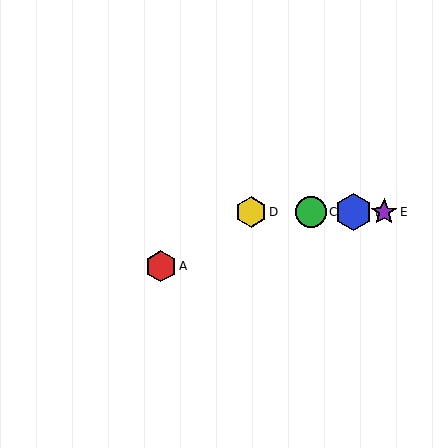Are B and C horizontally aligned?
Yes, both are at y≈212.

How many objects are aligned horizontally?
4 objects (B, C, D, E) are aligned horizontally.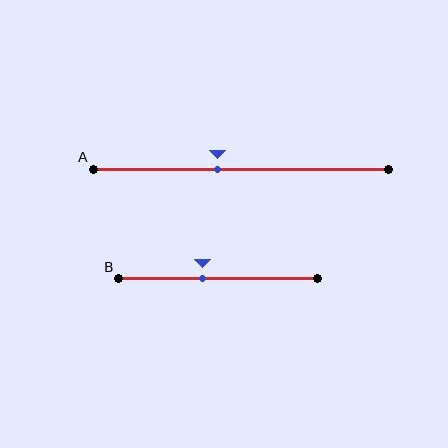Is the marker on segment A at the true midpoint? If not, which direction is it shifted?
No, the marker on segment A is shifted to the left by about 8% of the segment length.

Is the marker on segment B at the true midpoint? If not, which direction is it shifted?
No, the marker on segment B is shifted to the left by about 8% of the segment length.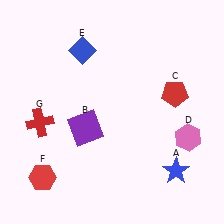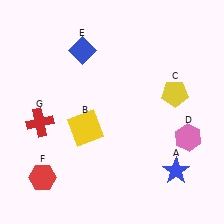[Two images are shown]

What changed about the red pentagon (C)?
In Image 1, C is red. In Image 2, it changed to yellow.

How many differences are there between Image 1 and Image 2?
There are 2 differences between the two images.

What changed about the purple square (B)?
In Image 1, B is purple. In Image 2, it changed to yellow.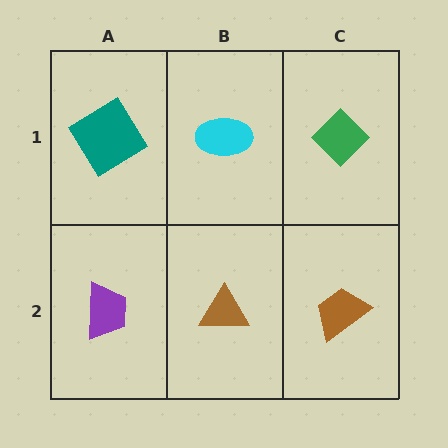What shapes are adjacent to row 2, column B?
A cyan ellipse (row 1, column B), a purple trapezoid (row 2, column A), a brown trapezoid (row 2, column C).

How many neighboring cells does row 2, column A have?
2.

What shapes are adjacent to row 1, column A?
A purple trapezoid (row 2, column A), a cyan ellipse (row 1, column B).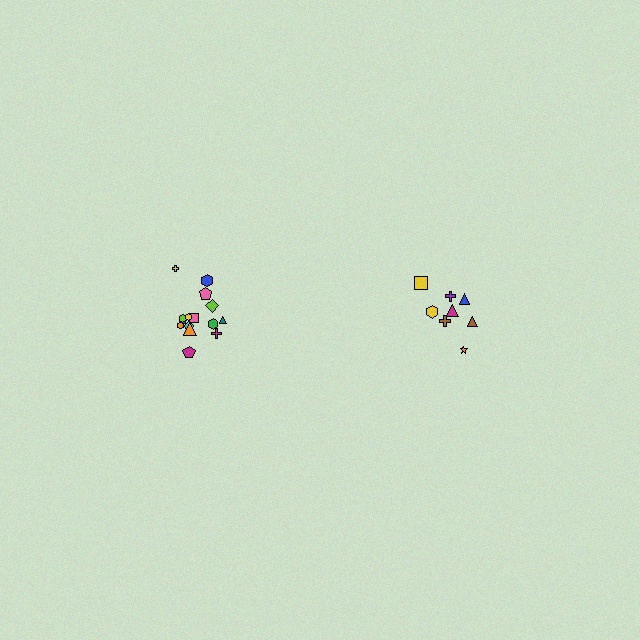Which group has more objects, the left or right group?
The left group.